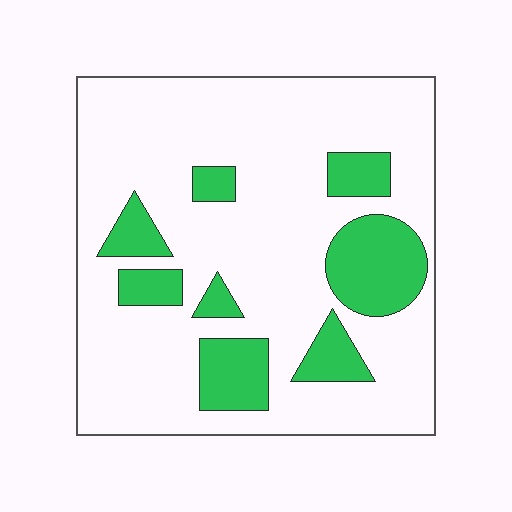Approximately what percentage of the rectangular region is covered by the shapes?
Approximately 20%.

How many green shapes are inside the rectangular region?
8.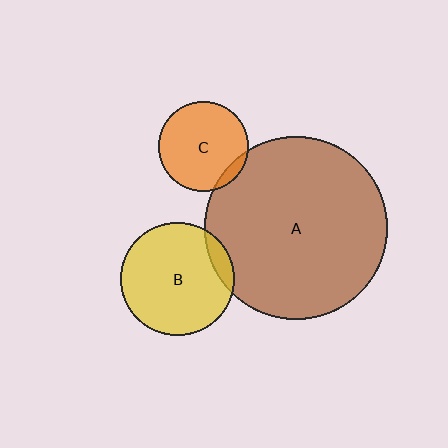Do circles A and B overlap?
Yes.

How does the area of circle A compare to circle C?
Approximately 4.2 times.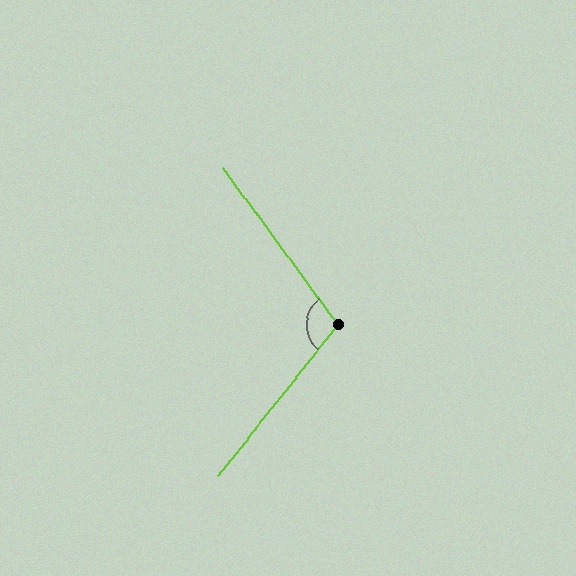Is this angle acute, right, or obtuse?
It is obtuse.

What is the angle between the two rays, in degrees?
Approximately 106 degrees.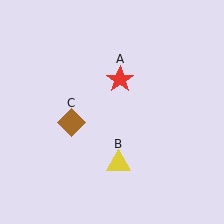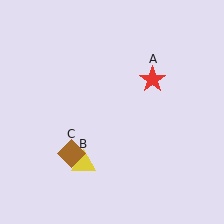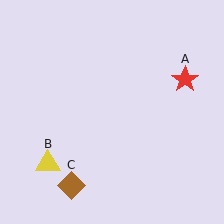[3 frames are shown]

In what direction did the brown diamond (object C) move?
The brown diamond (object C) moved down.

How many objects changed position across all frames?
3 objects changed position: red star (object A), yellow triangle (object B), brown diamond (object C).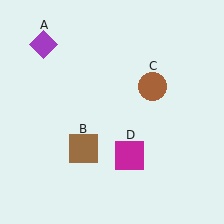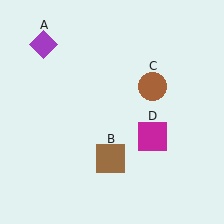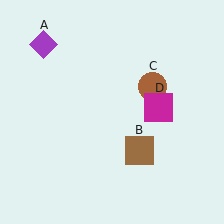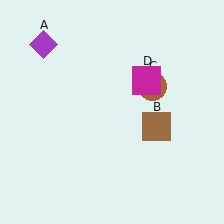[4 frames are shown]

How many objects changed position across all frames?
2 objects changed position: brown square (object B), magenta square (object D).